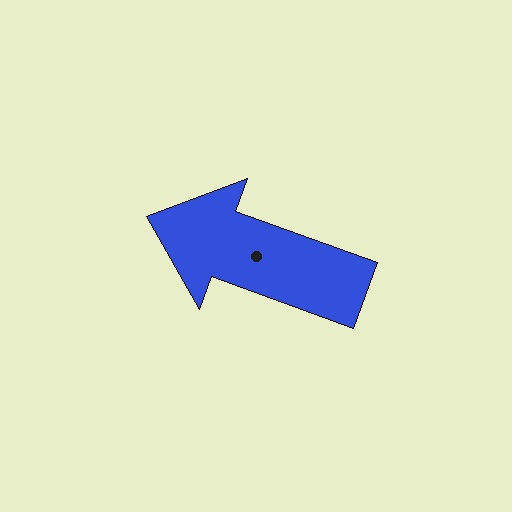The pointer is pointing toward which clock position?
Roughly 10 o'clock.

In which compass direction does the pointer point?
West.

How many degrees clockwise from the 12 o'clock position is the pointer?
Approximately 290 degrees.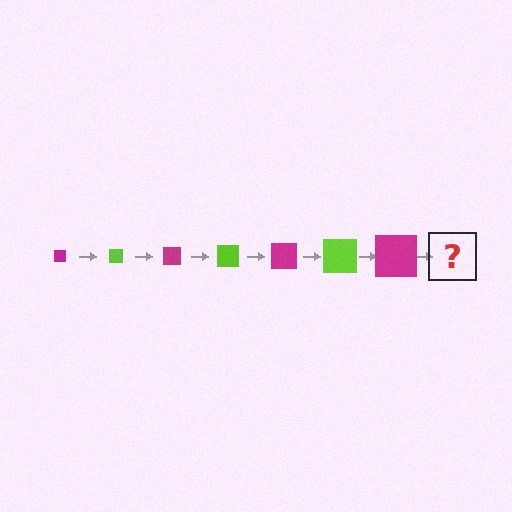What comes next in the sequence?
The next element should be a lime square, larger than the previous one.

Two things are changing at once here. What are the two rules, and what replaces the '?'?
The two rules are that the square grows larger each step and the color cycles through magenta and lime. The '?' should be a lime square, larger than the previous one.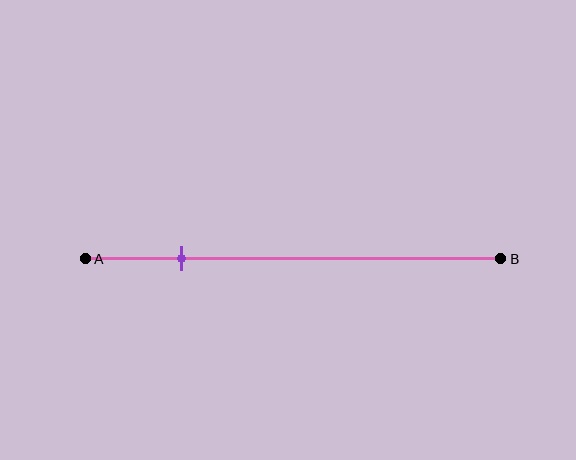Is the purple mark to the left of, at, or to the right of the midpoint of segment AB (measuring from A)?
The purple mark is to the left of the midpoint of segment AB.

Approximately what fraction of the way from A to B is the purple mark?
The purple mark is approximately 25% of the way from A to B.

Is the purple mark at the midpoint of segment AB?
No, the mark is at about 25% from A, not at the 50% midpoint.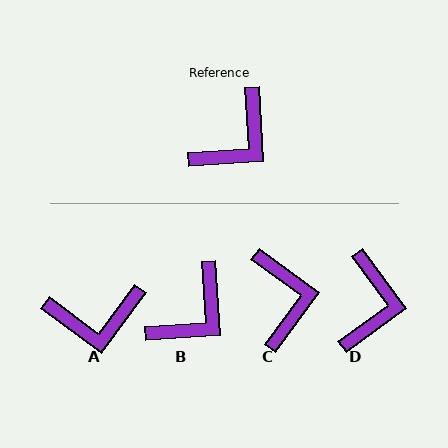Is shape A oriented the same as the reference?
No, it is off by about 40 degrees.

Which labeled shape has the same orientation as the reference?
B.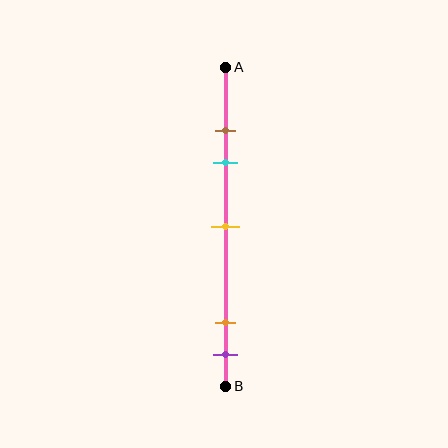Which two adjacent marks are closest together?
The brown and cyan marks are the closest adjacent pair.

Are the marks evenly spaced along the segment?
No, the marks are not evenly spaced.